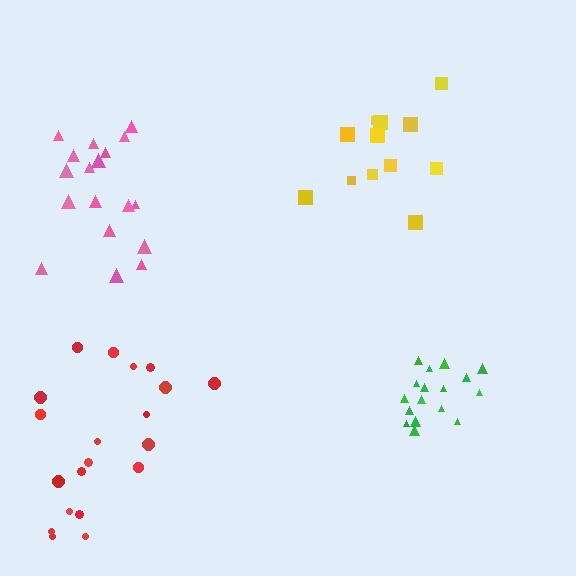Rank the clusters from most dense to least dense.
green, pink, yellow, red.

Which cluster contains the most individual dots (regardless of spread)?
Red (21).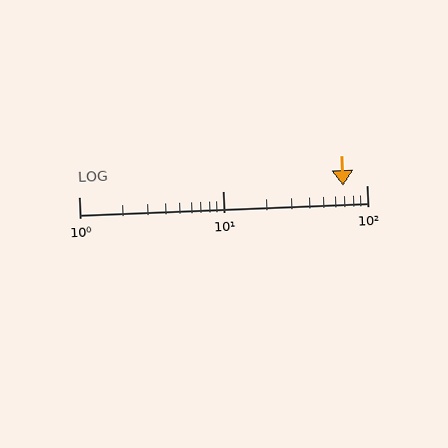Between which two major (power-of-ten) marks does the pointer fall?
The pointer is between 10 and 100.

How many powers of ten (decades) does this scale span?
The scale spans 2 decades, from 1 to 100.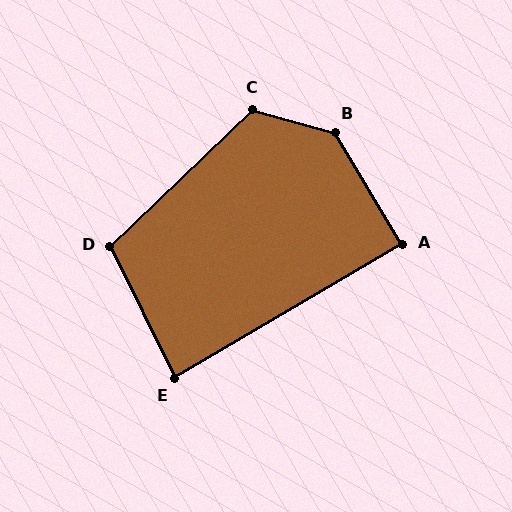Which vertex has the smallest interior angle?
E, at approximately 86 degrees.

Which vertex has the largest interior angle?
B, at approximately 137 degrees.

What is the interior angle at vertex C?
Approximately 120 degrees (obtuse).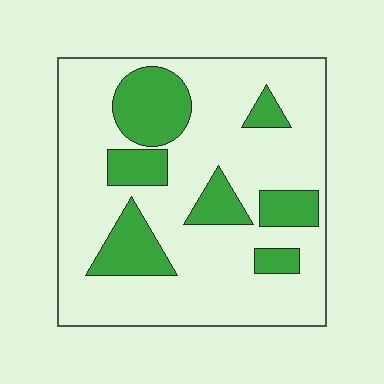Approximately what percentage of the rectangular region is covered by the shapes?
Approximately 25%.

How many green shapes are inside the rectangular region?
7.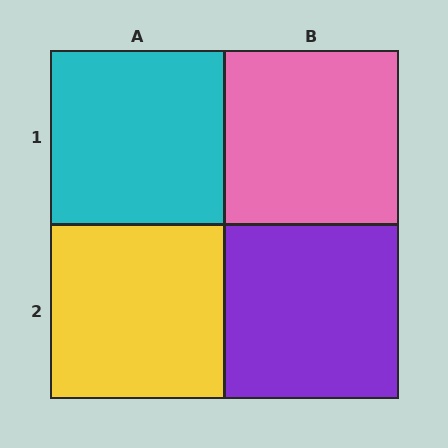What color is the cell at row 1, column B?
Pink.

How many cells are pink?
1 cell is pink.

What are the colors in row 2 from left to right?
Yellow, purple.